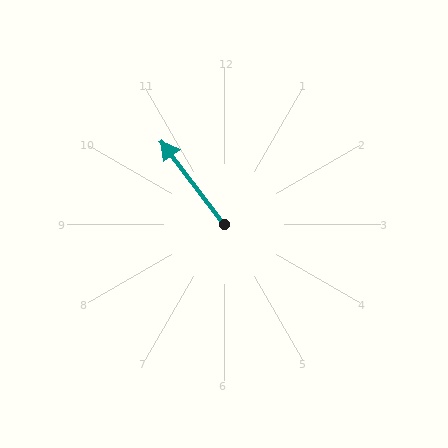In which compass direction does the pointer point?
Northwest.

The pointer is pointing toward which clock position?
Roughly 11 o'clock.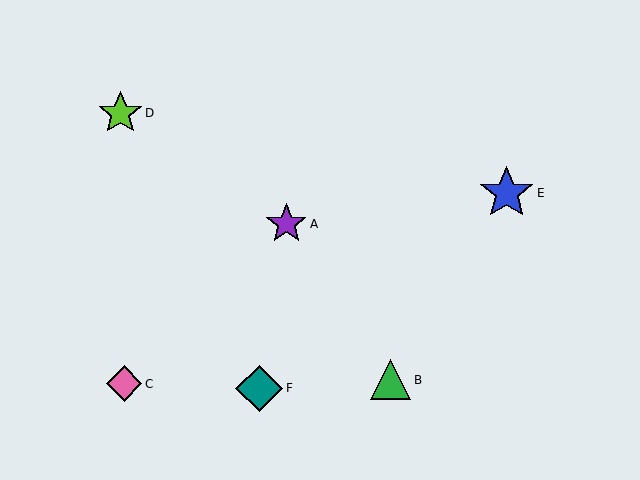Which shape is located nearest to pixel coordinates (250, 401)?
The teal diamond (labeled F) at (259, 388) is nearest to that location.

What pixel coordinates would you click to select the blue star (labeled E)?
Click at (507, 193) to select the blue star E.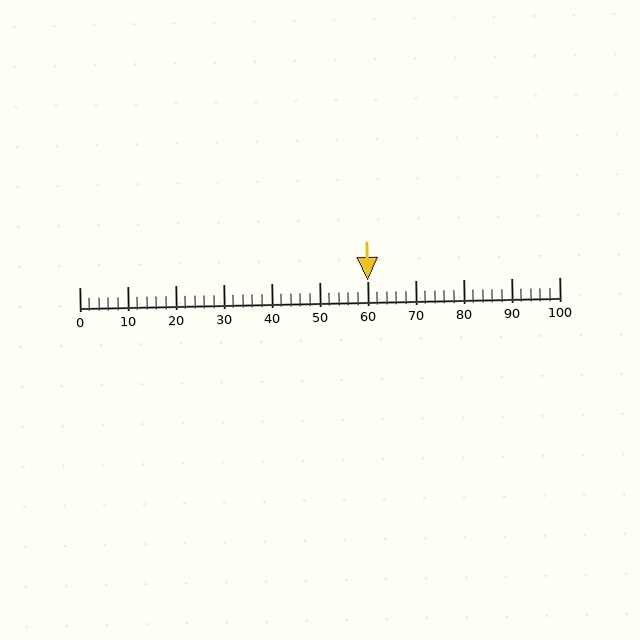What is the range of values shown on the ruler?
The ruler shows values from 0 to 100.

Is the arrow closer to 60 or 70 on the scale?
The arrow is closer to 60.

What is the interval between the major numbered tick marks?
The major tick marks are spaced 10 units apart.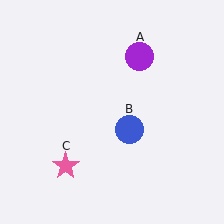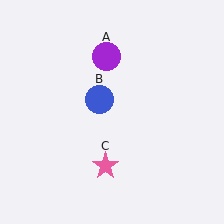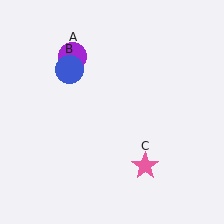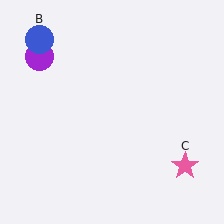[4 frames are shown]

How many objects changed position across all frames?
3 objects changed position: purple circle (object A), blue circle (object B), pink star (object C).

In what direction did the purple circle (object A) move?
The purple circle (object A) moved left.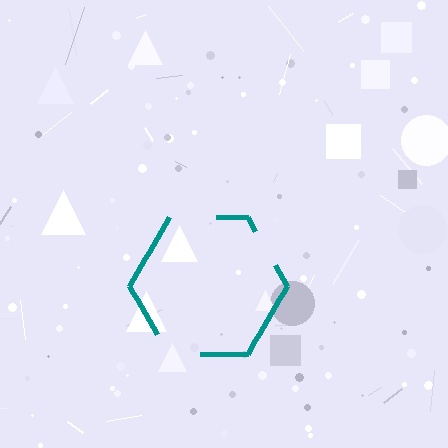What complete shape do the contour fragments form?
The contour fragments form a hexagon.